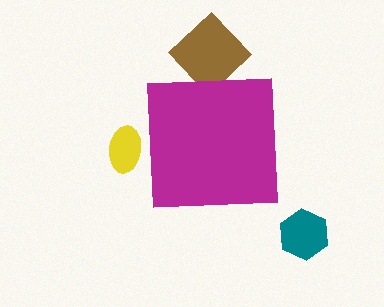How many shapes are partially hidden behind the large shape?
2 shapes are partially hidden.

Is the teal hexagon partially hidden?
No, the teal hexagon is fully visible.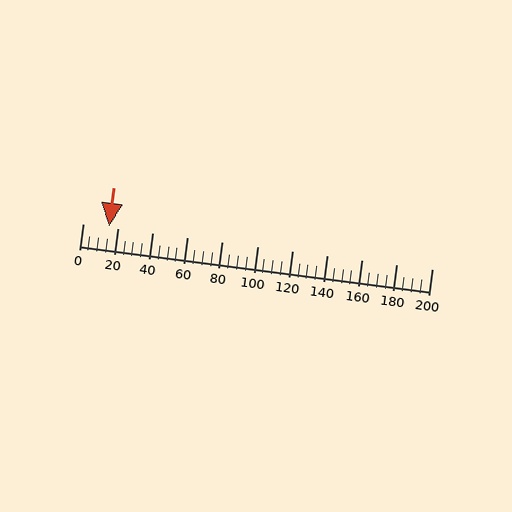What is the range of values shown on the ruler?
The ruler shows values from 0 to 200.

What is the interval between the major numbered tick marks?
The major tick marks are spaced 20 units apart.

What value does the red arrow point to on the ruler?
The red arrow points to approximately 15.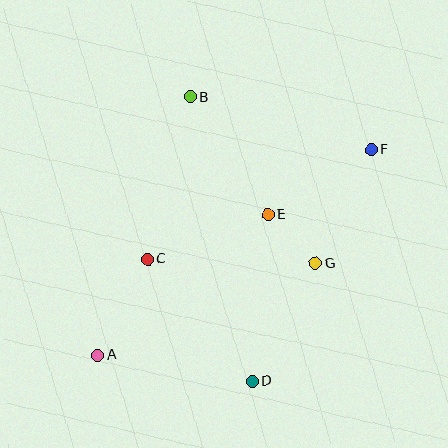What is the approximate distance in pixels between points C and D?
The distance between C and D is approximately 160 pixels.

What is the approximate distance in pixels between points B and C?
The distance between B and C is approximately 168 pixels.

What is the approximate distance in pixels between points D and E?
The distance between D and E is approximately 167 pixels.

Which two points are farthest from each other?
Points A and F are farthest from each other.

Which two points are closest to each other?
Points E and G are closest to each other.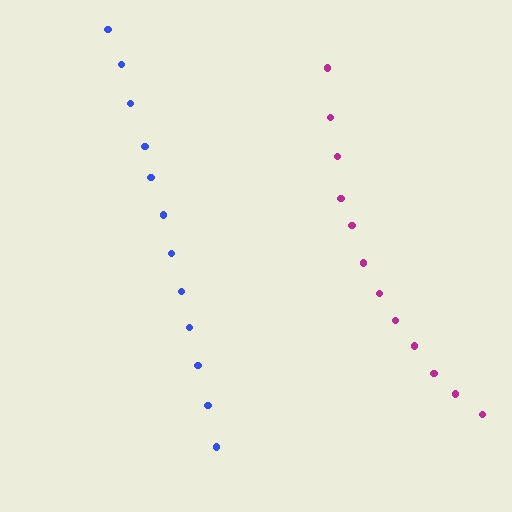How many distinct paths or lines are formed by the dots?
There are 2 distinct paths.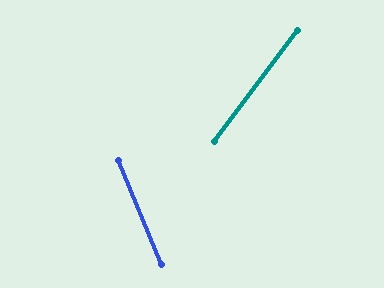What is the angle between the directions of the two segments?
Approximately 59 degrees.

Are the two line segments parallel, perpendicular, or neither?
Neither parallel nor perpendicular — they differ by about 59°.